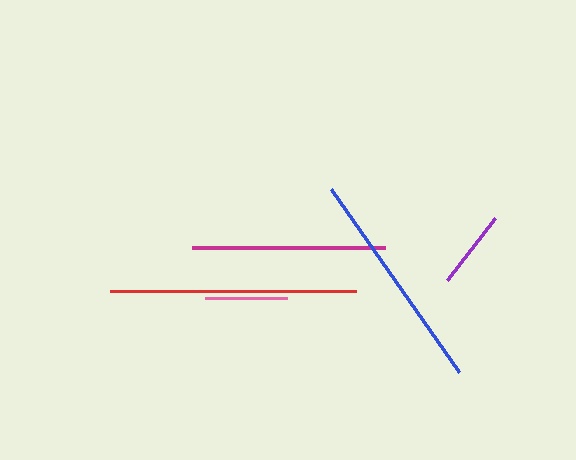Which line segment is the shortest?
The purple line is the shortest at approximately 78 pixels.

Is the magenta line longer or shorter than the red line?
The red line is longer than the magenta line.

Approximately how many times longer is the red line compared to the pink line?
The red line is approximately 3.0 times the length of the pink line.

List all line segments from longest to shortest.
From longest to shortest: red, blue, magenta, pink, purple.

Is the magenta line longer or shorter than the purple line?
The magenta line is longer than the purple line.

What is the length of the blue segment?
The blue segment is approximately 223 pixels long.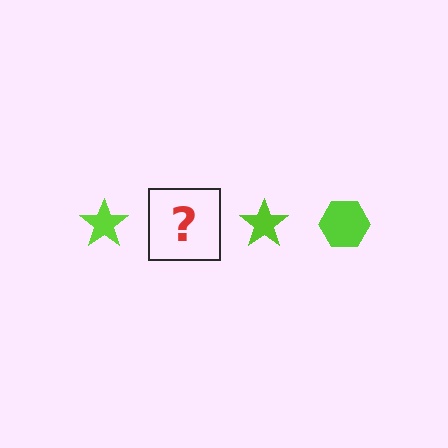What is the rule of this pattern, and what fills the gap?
The rule is that the pattern cycles through star, hexagon shapes in lime. The gap should be filled with a lime hexagon.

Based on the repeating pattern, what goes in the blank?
The blank should be a lime hexagon.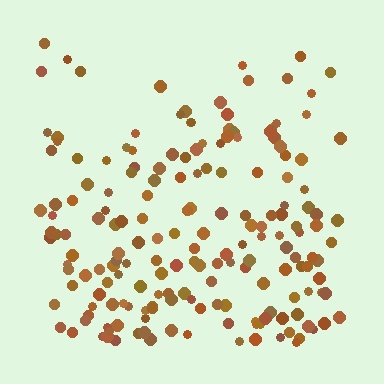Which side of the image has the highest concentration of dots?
The bottom.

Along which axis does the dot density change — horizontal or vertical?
Vertical.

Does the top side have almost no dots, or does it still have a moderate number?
Still a moderate number, just noticeably fewer than the bottom.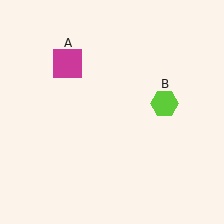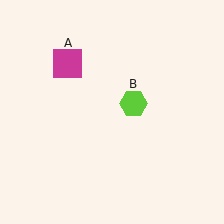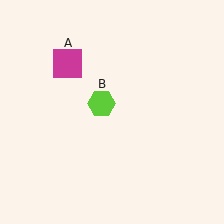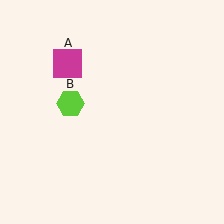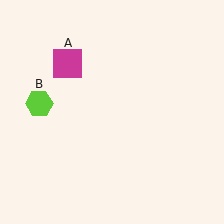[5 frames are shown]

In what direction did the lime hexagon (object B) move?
The lime hexagon (object B) moved left.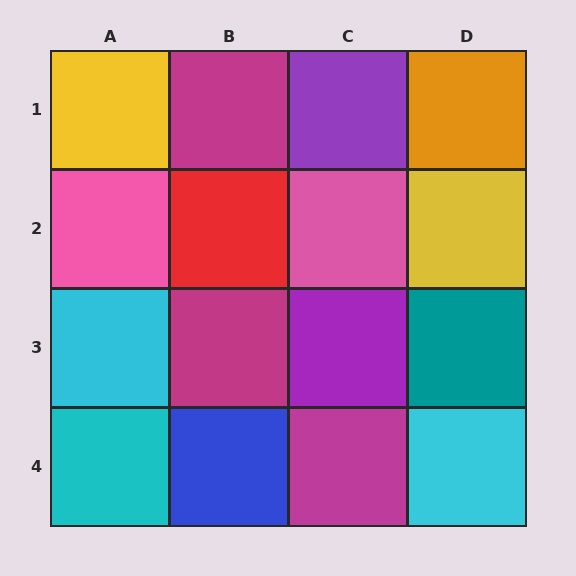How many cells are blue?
1 cell is blue.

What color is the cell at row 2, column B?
Red.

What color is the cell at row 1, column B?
Magenta.